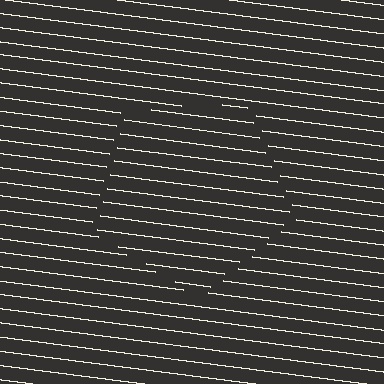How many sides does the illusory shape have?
5 sides — the line-ends trace a pentagon.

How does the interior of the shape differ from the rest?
The interior of the shape contains the same grating, shifted by half a period — the contour is defined by the phase discontinuity where line-ends from the inner and outer gratings abut.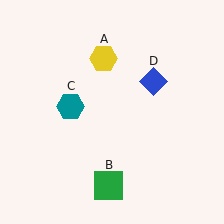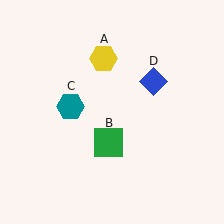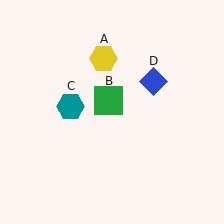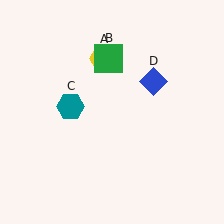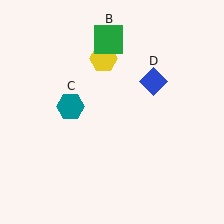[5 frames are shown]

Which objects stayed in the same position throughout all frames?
Yellow hexagon (object A) and teal hexagon (object C) and blue diamond (object D) remained stationary.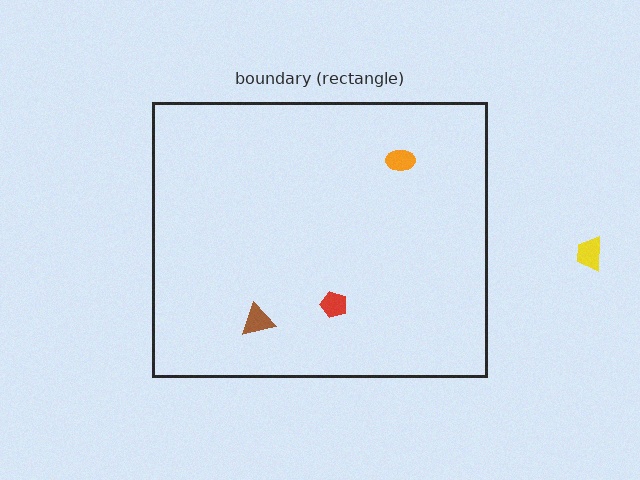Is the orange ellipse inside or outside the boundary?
Inside.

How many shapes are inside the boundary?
3 inside, 1 outside.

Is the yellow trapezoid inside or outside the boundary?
Outside.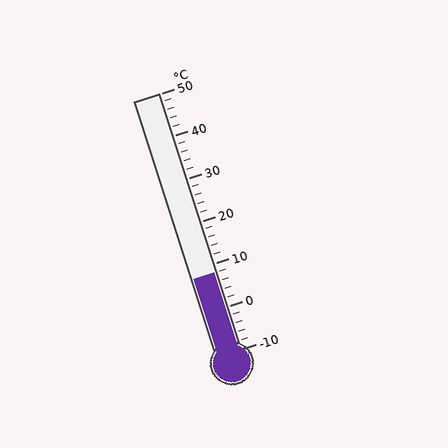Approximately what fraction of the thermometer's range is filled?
The thermometer is filled to approximately 30% of its range.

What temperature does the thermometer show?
The thermometer shows approximately 8°C.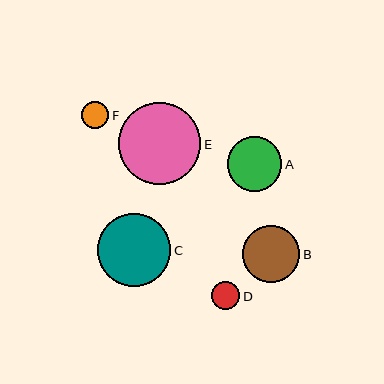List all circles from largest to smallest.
From largest to smallest: E, C, B, A, D, F.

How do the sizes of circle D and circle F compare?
Circle D and circle F are approximately the same size.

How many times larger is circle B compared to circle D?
Circle B is approximately 2.0 times the size of circle D.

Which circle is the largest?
Circle E is the largest with a size of approximately 82 pixels.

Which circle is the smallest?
Circle F is the smallest with a size of approximately 27 pixels.